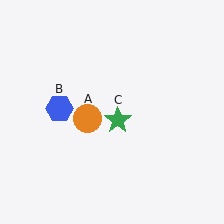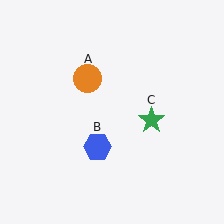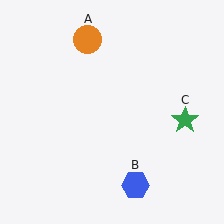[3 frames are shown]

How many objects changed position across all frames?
3 objects changed position: orange circle (object A), blue hexagon (object B), green star (object C).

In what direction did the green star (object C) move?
The green star (object C) moved right.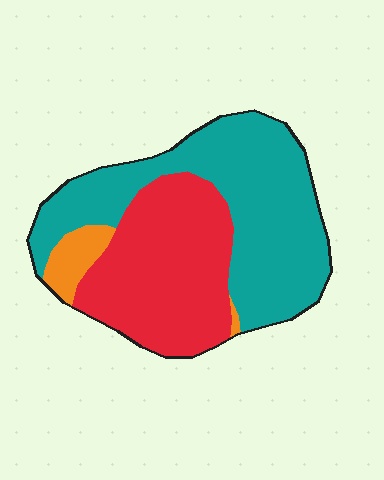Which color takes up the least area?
Orange, at roughly 5%.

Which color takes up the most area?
Teal, at roughly 55%.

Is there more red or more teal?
Teal.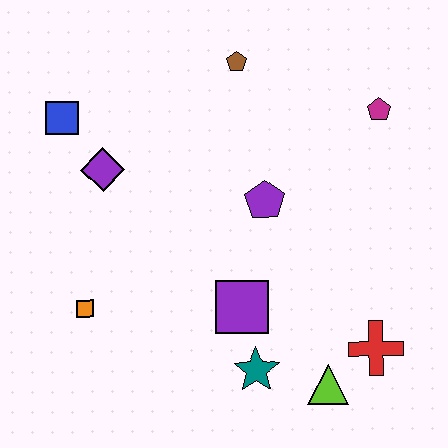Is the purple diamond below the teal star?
No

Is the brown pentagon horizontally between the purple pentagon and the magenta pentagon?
No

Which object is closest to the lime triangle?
The red cross is closest to the lime triangle.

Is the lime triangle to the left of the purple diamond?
No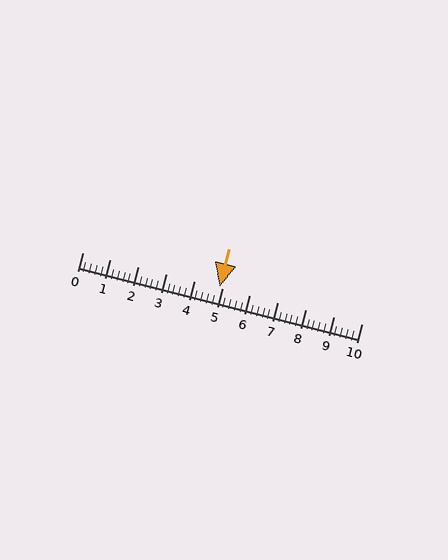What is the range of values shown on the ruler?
The ruler shows values from 0 to 10.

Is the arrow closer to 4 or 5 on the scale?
The arrow is closer to 5.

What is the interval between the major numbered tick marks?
The major tick marks are spaced 1 units apart.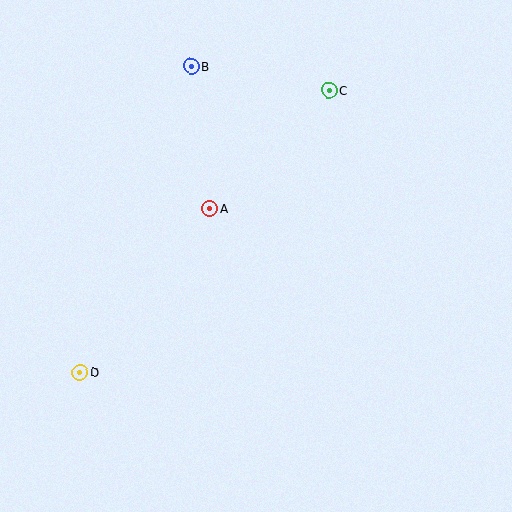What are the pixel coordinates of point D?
Point D is at (80, 372).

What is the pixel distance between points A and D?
The distance between A and D is 209 pixels.